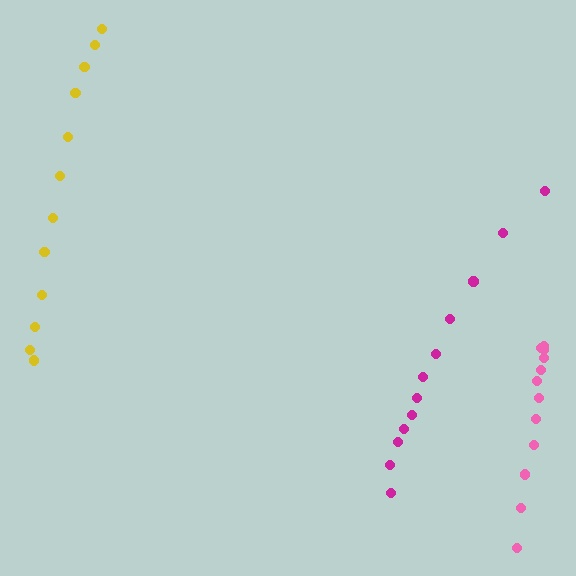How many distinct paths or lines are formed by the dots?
There are 3 distinct paths.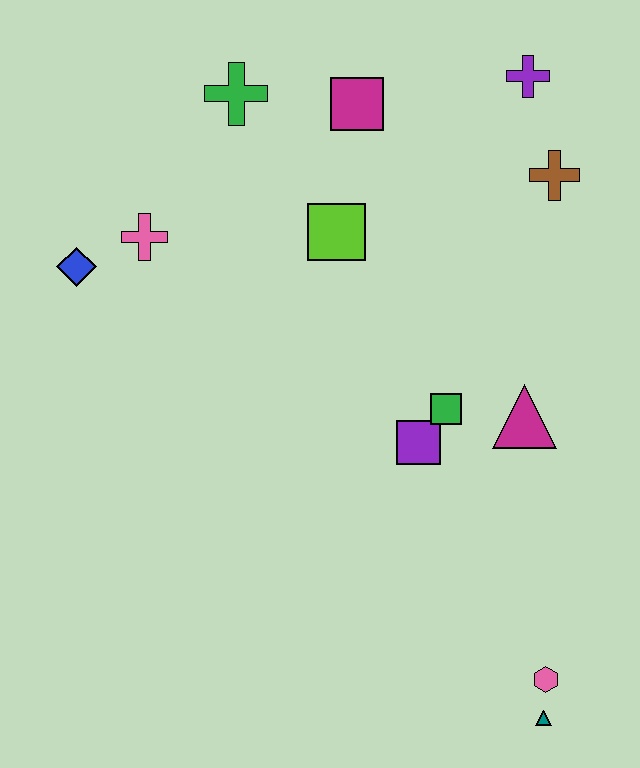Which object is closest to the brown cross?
The purple cross is closest to the brown cross.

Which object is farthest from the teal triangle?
The green cross is farthest from the teal triangle.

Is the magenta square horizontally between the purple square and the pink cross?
Yes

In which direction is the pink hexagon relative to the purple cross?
The pink hexagon is below the purple cross.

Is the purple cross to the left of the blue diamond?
No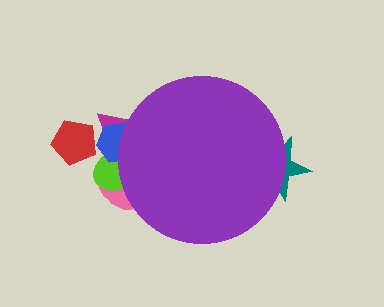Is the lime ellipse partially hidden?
Yes, the lime ellipse is partially hidden behind the purple circle.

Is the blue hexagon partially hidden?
Yes, the blue hexagon is partially hidden behind the purple circle.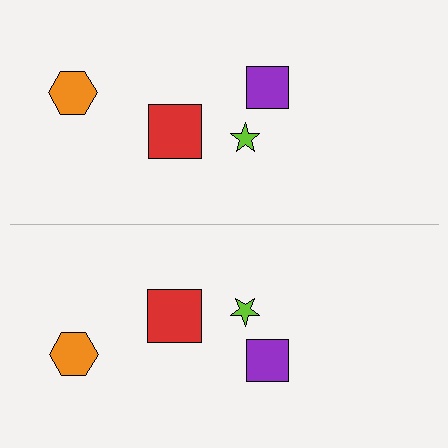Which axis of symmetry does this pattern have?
The pattern has a horizontal axis of symmetry running through the center of the image.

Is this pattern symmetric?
Yes, this pattern has bilateral (reflection) symmetry.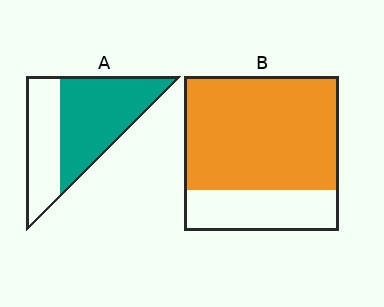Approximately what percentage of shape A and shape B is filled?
A is approximately 60% and B is approximately 75%.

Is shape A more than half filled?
Yes.